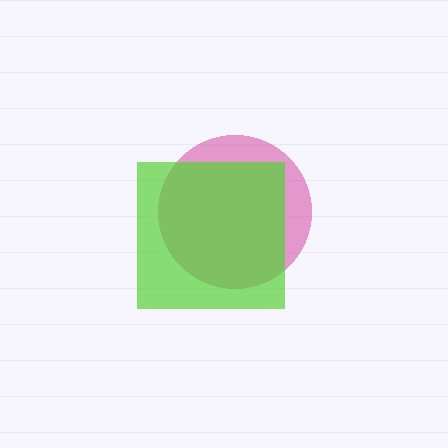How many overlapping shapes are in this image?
There are 2 overlapping shapes in the image.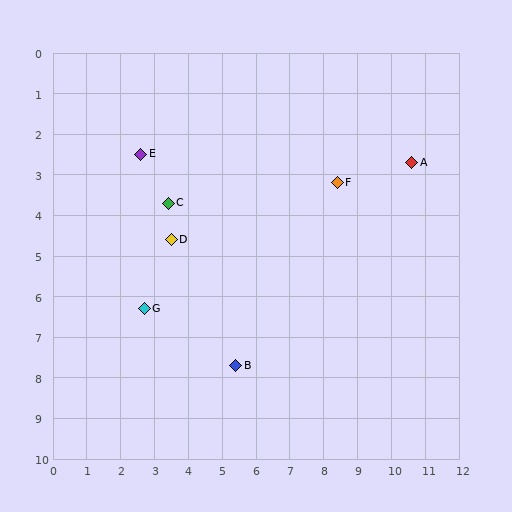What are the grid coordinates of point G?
Point G is at approximately (2.7, 6.3).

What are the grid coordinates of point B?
Point B is at approximately (5.4, 7.7).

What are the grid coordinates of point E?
Point E is at approximately (2.6, 2.5).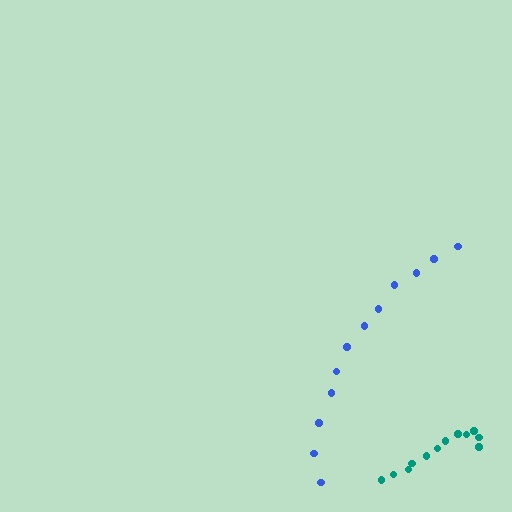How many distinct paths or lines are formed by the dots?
There are 2 distinct paths.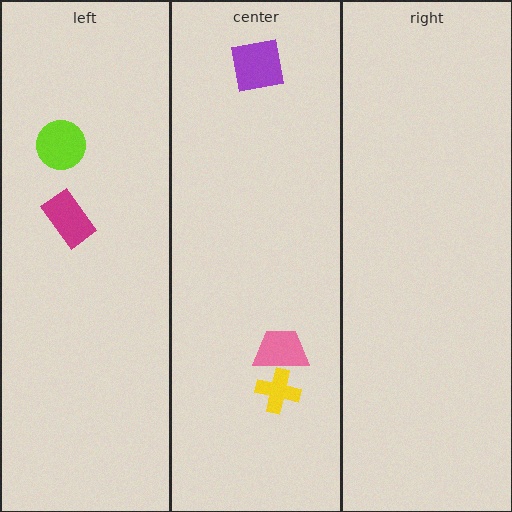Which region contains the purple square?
The center region.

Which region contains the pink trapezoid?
The center region.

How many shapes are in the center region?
3.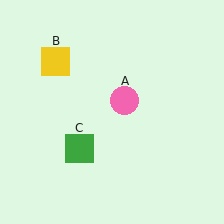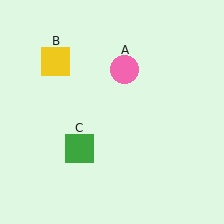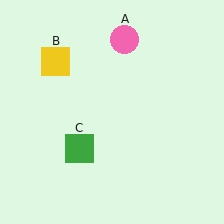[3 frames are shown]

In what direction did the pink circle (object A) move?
The pink circle (object A) moved up.